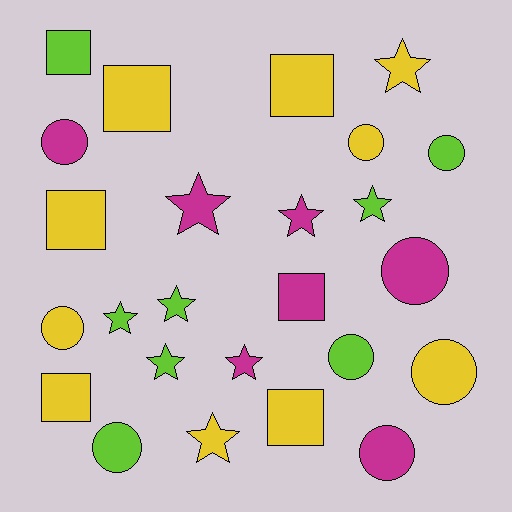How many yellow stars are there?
There are 2 yellow stars.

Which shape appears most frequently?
Star, with 9 objects.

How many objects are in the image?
There are 25 objects.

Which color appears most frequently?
Yellow, with 10 objects.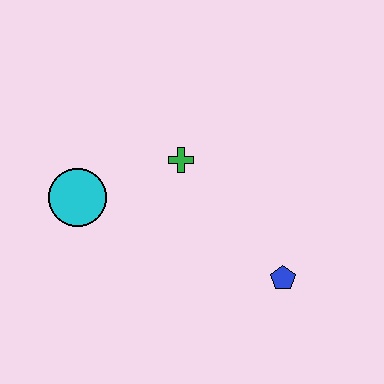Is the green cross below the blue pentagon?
No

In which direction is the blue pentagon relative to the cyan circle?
The blue pentagon is to the right of the cyan circle.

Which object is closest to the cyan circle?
The green cross is closest to the cyan circle.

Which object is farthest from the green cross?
The blue pentagon is farthest from the green cross.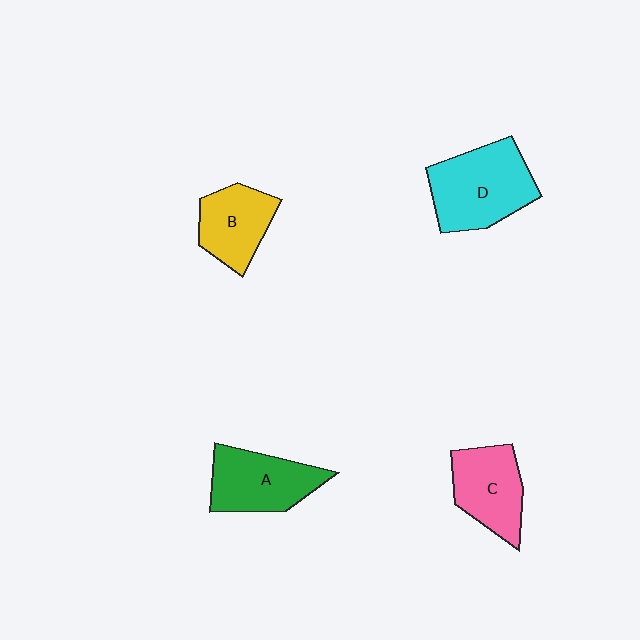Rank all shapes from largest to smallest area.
From largest to smallest: D (cyan), A (green), C (pink), B (yellow).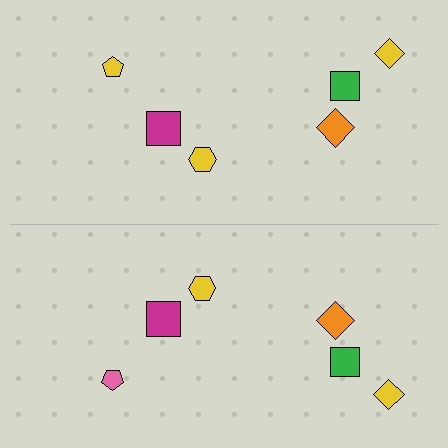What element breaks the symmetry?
The pink pentagon on the bottom side breaks the symmetry — its mirror counterpart is yellow.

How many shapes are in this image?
There are 12 shapes in this image.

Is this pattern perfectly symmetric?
No, the pattern is not perfectly symmetric. The pink pentagon on the bottom side breaks the symmetry — its mirror counterpart is yellow.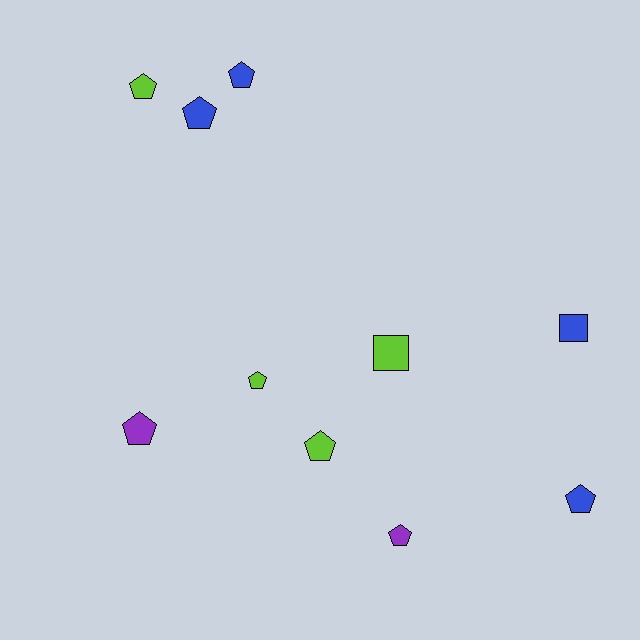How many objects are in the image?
There are 10 objects.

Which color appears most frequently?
Blue, with 4 objects.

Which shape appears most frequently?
Pentagon, with 8 objects.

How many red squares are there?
There are no red squares.